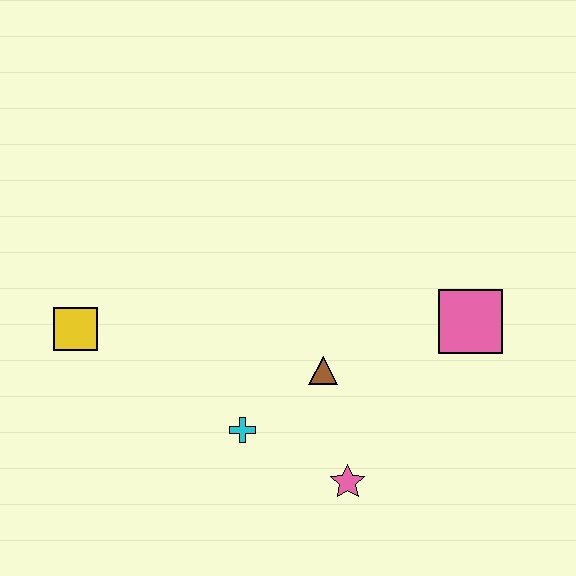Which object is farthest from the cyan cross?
The pink square is farthest from the cyan cross.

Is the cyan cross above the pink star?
Yes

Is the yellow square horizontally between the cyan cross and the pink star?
No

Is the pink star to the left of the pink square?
Yes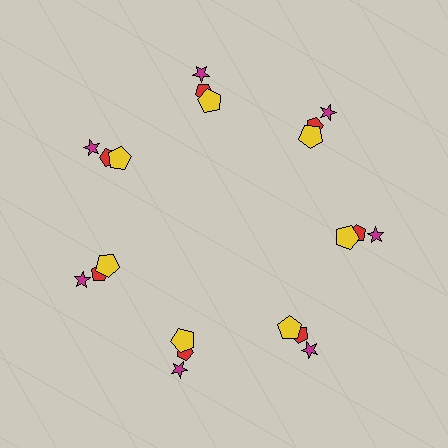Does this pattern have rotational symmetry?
Yes, this pattern has 7-fold rotational symmetry. It looks the same after rotating 51 degrees around the center.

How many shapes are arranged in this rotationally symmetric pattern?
There are 21 shapes, arranged in 7 groups of 3.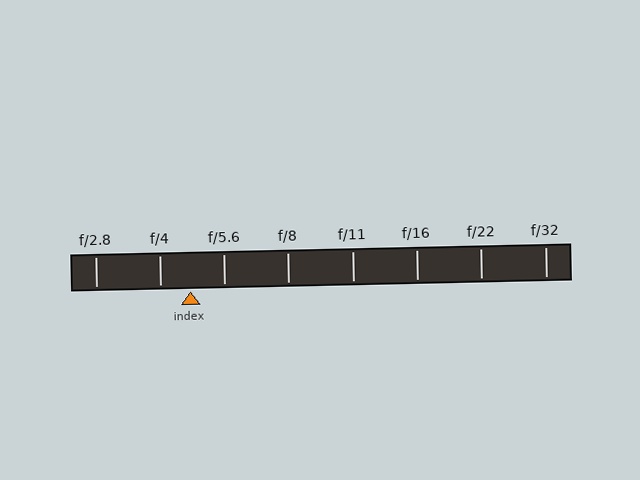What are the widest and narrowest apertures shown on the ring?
The widest aperture shown is f/2.8 and the narrowest is f/32.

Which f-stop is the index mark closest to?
The index mark is closest to f/4.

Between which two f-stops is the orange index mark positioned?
The index mark is between f/4 and f/5.6.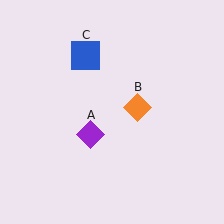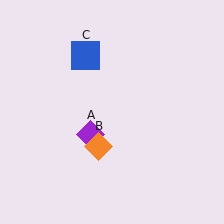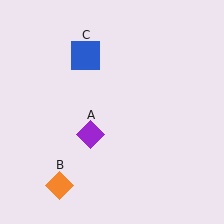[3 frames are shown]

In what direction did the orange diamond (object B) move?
The orange diamond (object B) moved down and to the left.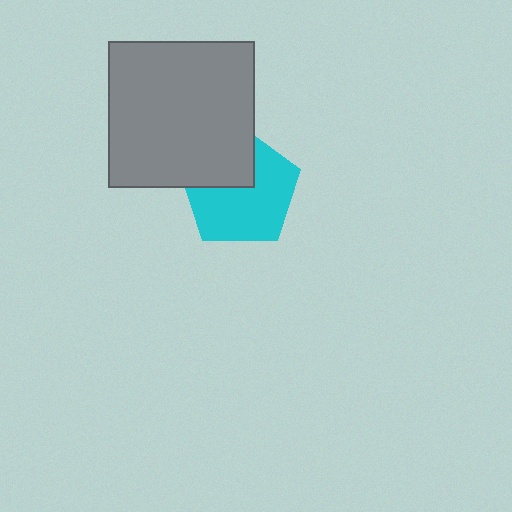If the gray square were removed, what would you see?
You would see the complete cyan pentagon.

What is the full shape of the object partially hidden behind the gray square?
The partially hidden object is a cyan pentagon.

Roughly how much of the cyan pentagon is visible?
Most of it is visible (roughly 67%).